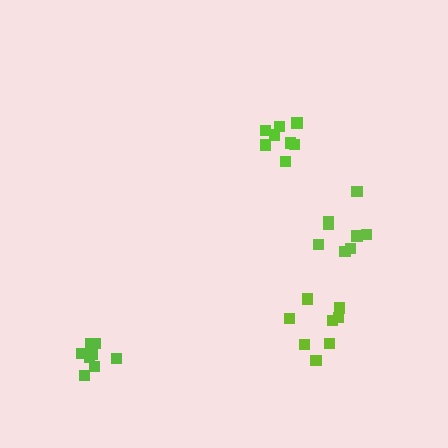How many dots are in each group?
Group 1: 8 dots, Group 2: 8 dots, Group 3: 8 dots, Group 4: 8 dots (32 total).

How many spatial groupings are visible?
There are 4 spatial groupings.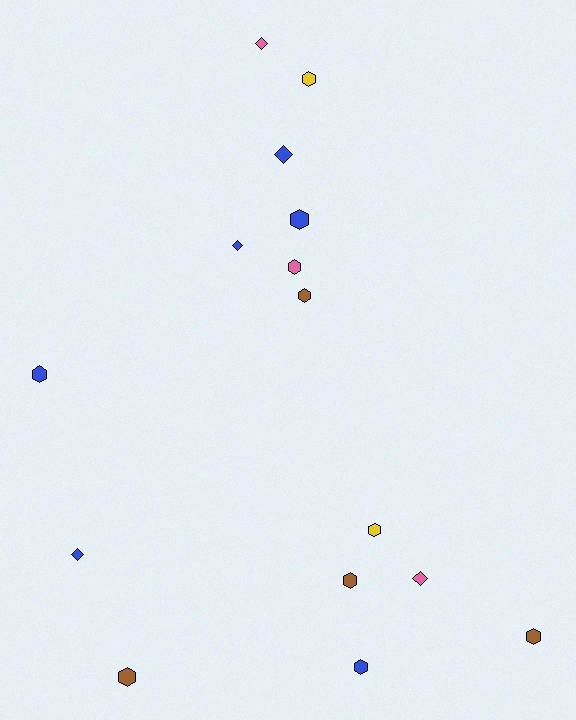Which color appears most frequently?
Blue, with 6 objects.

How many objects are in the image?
There are 15 objects.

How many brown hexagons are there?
There are 4 brown hexagons.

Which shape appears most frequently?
Hexagon, with 10 objects.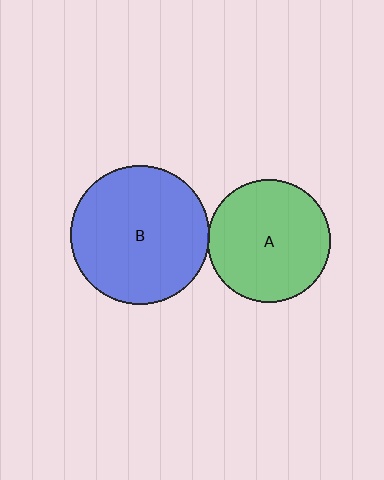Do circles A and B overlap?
Yes.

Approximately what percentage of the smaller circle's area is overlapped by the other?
Approximately 5%.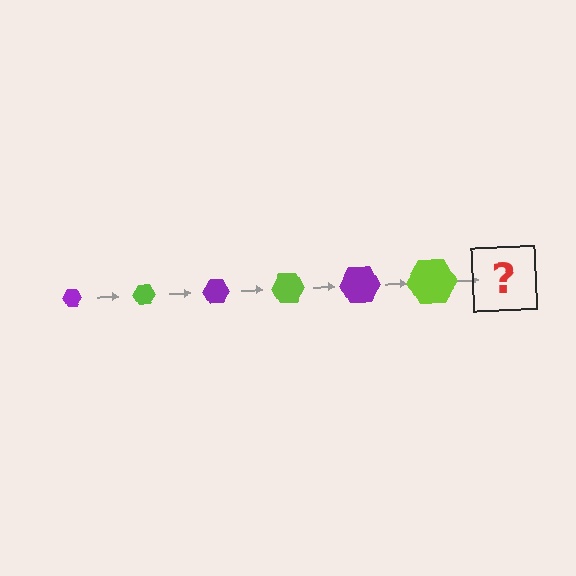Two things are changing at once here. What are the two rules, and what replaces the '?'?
The two rules are that the hexagon grows larger each step and the color cycles through purple and lime. The '?' should be a purple hexagon, larger than the previous one.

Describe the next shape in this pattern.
It should be a purple hexagon, larger than the previous one.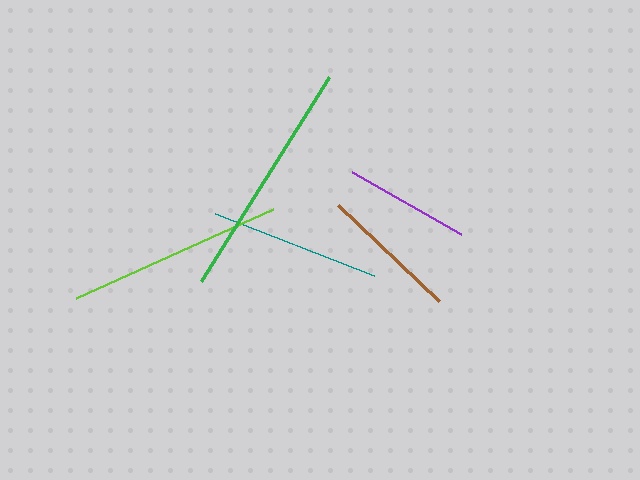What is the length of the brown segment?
The brown segment is approximately 140 pixels long.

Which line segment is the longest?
The green line is the longest at approximately 241 pixels.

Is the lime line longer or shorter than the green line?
The green line is longer than the lime line.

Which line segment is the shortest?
The purple line is the shortest at approximately 126 pixels.